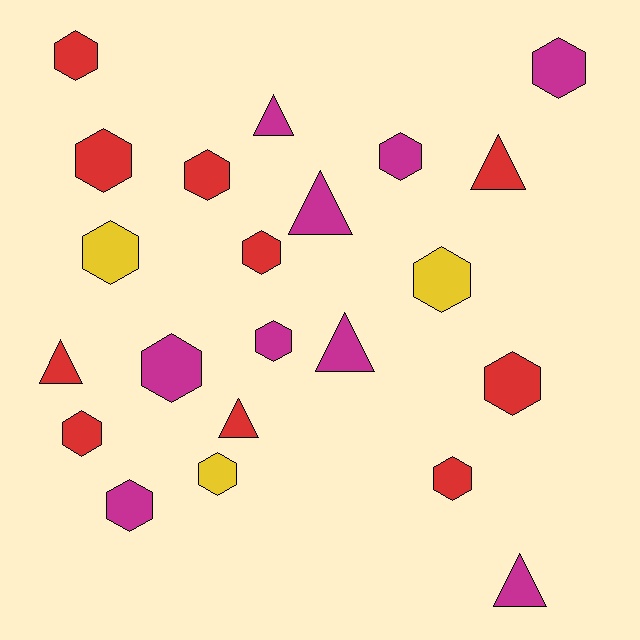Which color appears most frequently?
Red, with 10 objects.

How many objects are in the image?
There are 22 objects.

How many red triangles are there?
There are 3 red triangles.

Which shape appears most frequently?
Hexagon, with 15 objects.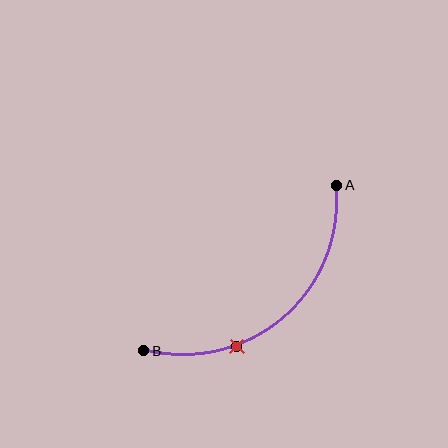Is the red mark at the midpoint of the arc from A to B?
No. The red mark lies on the arc but is closer to endpoint B. The arc midpoint would be at the point on the curve equidistant along the arc from both A and B.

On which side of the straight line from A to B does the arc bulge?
The arc bulges below and to the right of the straight line connecting A and B.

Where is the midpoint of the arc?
The arc midpoint is the point on the curve farthest from the straight line joining A and B. It sits below and to the right of that line.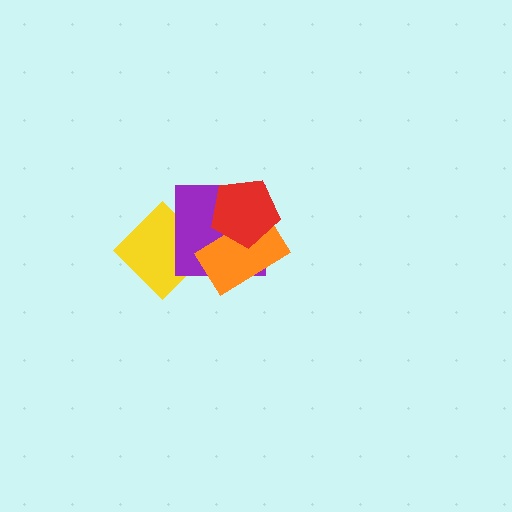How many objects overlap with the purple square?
3 objects overlap with the purple square.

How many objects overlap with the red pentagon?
2 objects overlap with the red pentagon.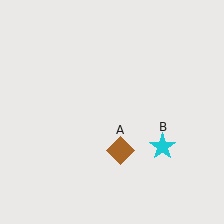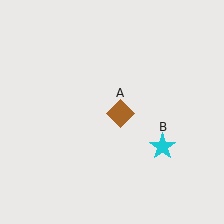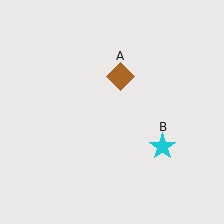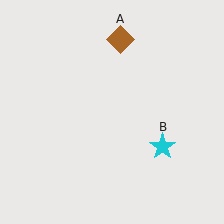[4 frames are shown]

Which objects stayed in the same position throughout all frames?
Cyan star (object B) remained stationary.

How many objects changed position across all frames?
1 object changed position: brown diamond (object A).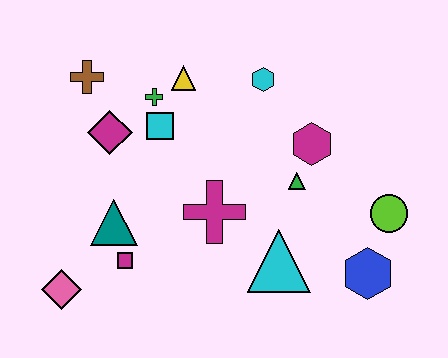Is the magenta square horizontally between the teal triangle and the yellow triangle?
Yes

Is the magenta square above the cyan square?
No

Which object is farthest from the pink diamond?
The lime circle is farthest from the pink diamond.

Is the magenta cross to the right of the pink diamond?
Yes